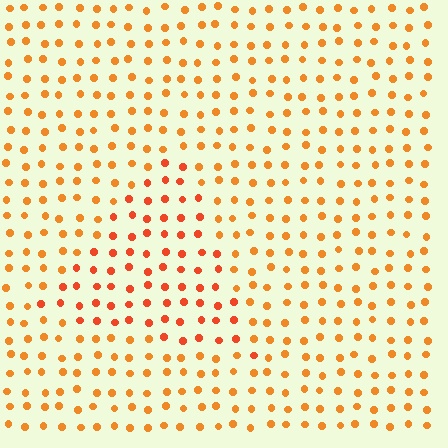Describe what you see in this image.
The image is filled with small orange elements in a uniform arrangement. A triangle-shaped region is visible where the elements are tinted to a slightly different hue, forming a subtle color boundary.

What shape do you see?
I see a triangle.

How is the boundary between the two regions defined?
The boundary is defined purely by a slight shift in hue (about 20 degrees). Spacing, size, and orientation are identical on both sides.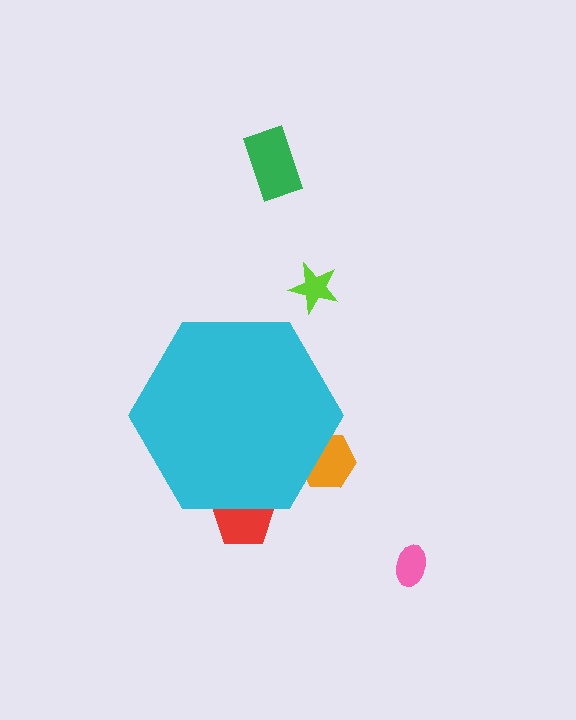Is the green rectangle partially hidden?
No, the green rectangle is fully visible.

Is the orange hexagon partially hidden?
Yes, the orange hexagon is partially hidden behind the cyan hexagon.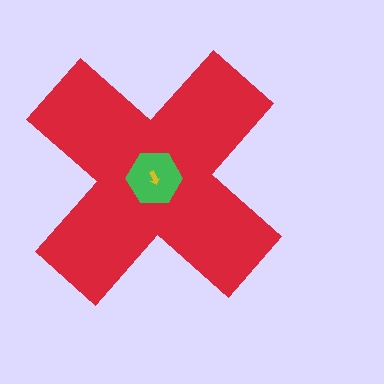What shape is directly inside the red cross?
The green hexagon.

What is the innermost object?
The yellow arrow.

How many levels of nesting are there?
3.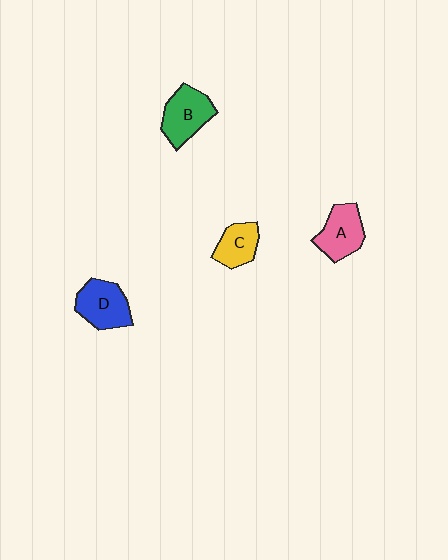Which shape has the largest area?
Shape B (green).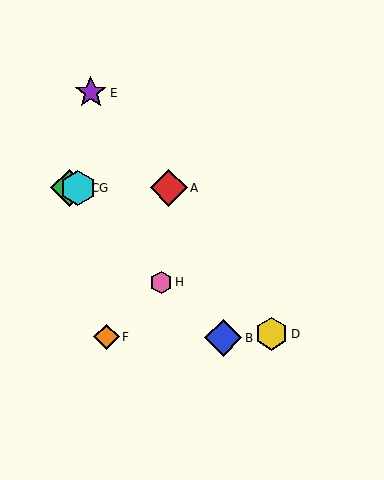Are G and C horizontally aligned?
Yes, both are at y≈188.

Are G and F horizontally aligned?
No, G is at y≈188 and F is at y≈337.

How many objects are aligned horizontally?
3 objects (A, C, G) are aligned horizontally.